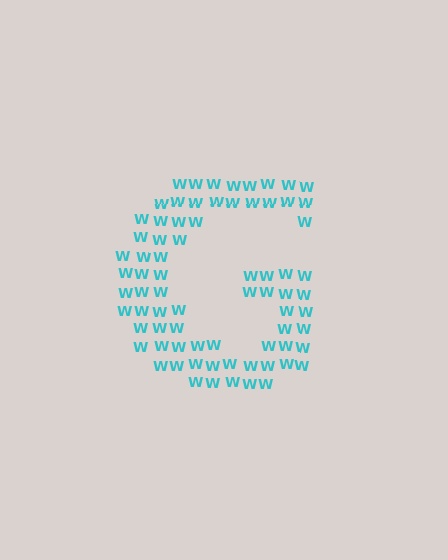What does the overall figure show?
The overall figure shows the letter G.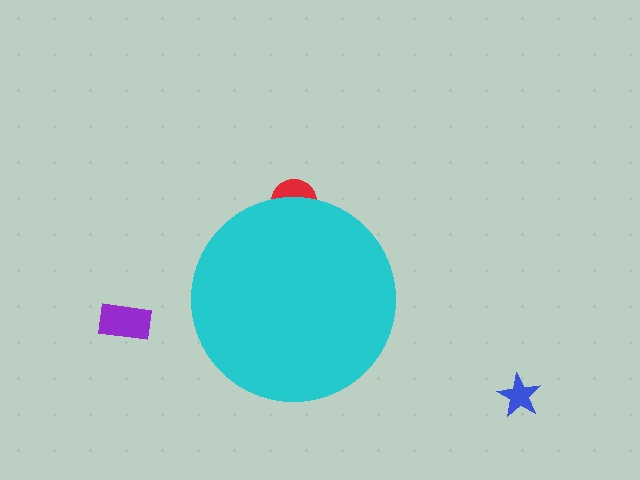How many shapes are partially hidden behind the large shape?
1 shape is partially hidden.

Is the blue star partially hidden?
No, the blue star is fully visible.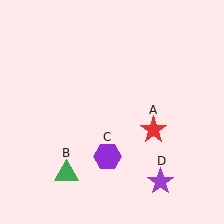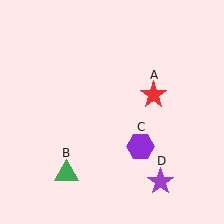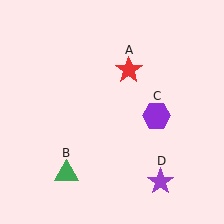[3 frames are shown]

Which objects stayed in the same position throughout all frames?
Green triangle (object B) and purple star (object D) remained stationary.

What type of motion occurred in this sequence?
The red star (object A), purple hexagon (object C) rotated counterclockwise around the center of the scene.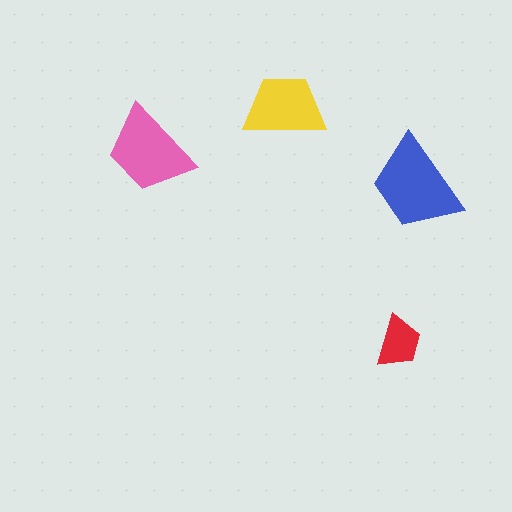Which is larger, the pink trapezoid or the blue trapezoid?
The blue one.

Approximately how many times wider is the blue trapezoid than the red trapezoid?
About 2 times wider.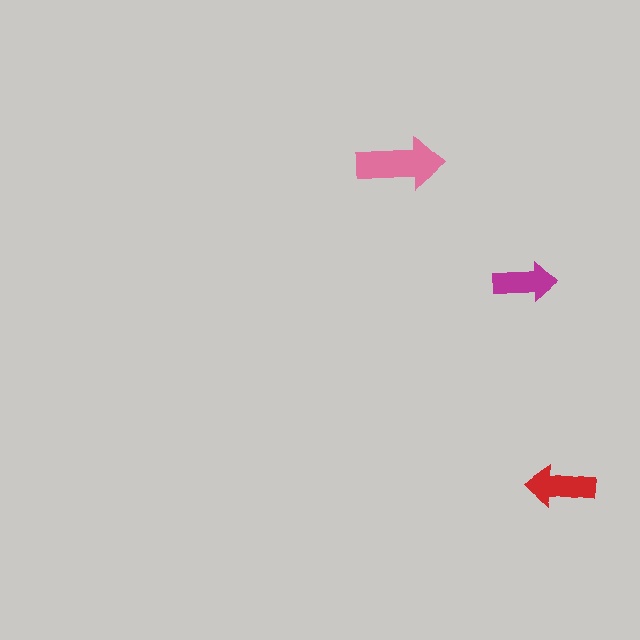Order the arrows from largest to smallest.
the pink one, the red one, the magenta one.